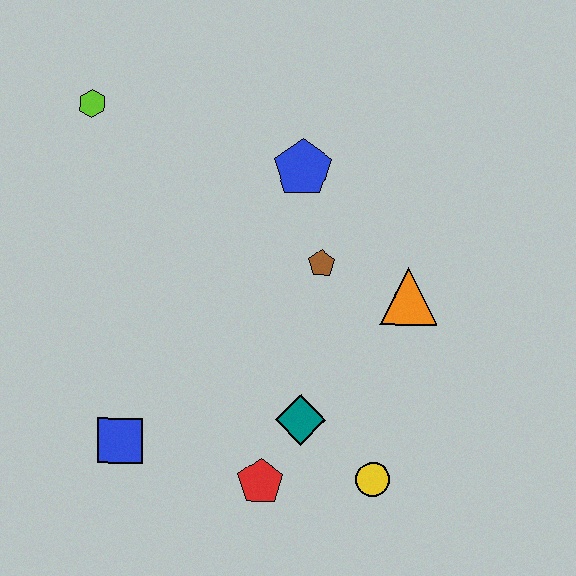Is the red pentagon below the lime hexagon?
Yes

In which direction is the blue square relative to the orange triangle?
The blue square is to the left of the orange triangle.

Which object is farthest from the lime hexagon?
The yellow circle is farthest from the lime hexagon.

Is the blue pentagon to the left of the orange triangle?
Yes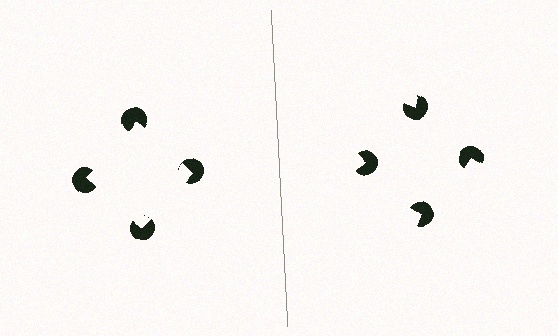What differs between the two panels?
The pac-man discs are positioned identically on both sides; only the wedge orientations differ. On the left they align to a square; on the right they are misaligned.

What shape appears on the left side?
An illusory square.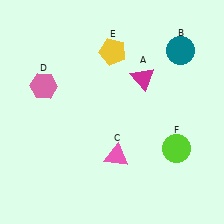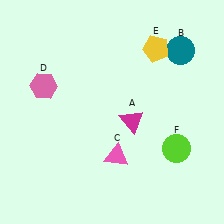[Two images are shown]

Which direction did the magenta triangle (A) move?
The magenta triangle (A) moved down.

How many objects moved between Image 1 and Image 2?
2 objects moved between the two images.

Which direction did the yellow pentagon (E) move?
The yellow pentagon (E) moved right.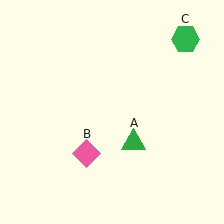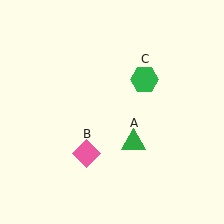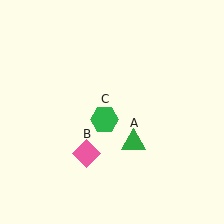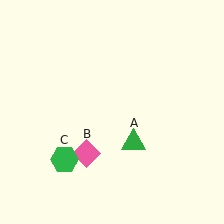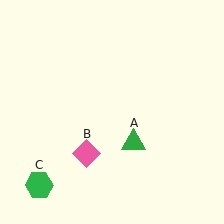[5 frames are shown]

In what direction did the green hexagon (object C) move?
The green hexagon (object C) moved down and to the left.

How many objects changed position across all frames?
1 object changed position: green hexagon (object C).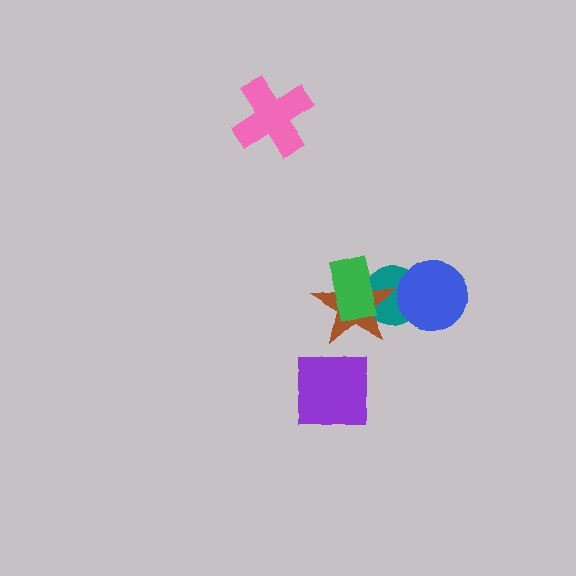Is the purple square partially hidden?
No, no other shape covers it.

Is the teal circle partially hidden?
Yes, it is partially covered by another shape.